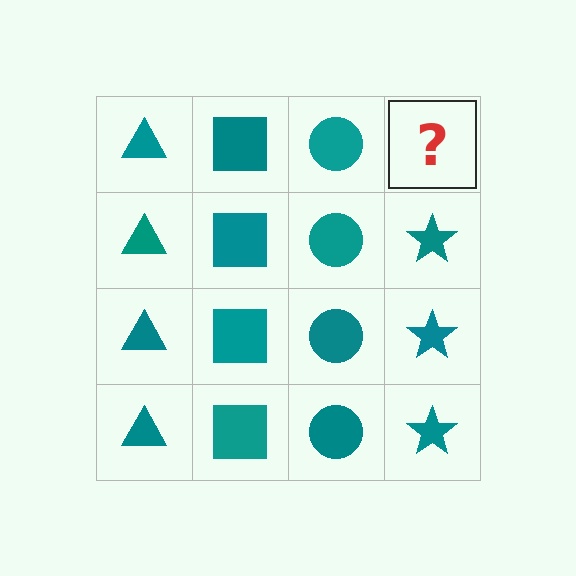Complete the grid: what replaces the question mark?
The question mark should be replaced with a teal star.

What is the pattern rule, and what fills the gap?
The rule is that each column has a consistent shape. The gap should be filled with a teal star.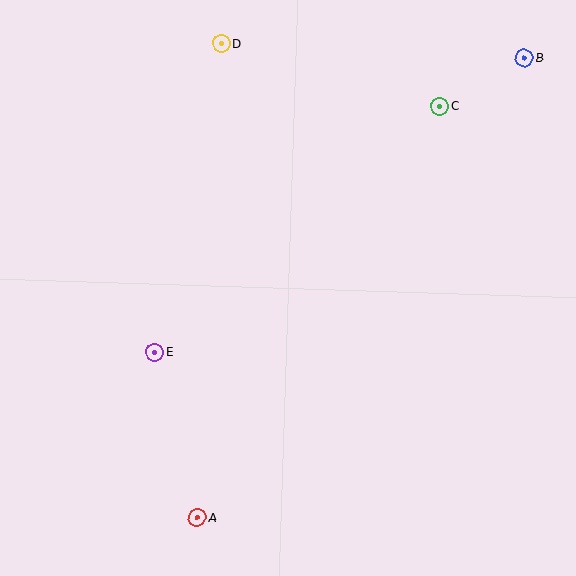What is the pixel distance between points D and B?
The distance between D and B is 303 pixels.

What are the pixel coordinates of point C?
Point C is at (440, 106).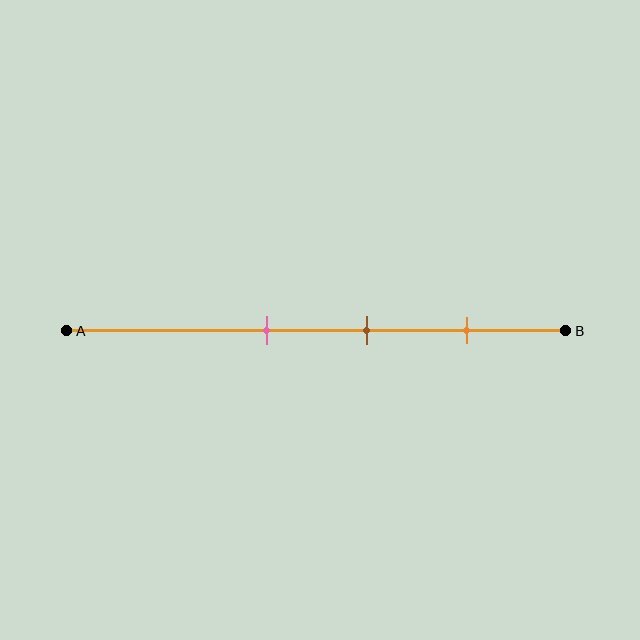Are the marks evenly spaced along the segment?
Yes, the marks are approximately evenly spaced.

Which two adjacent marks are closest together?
The pink and brown marks are the closest adjacent pair.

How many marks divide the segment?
There are 3 marks dividing the segment.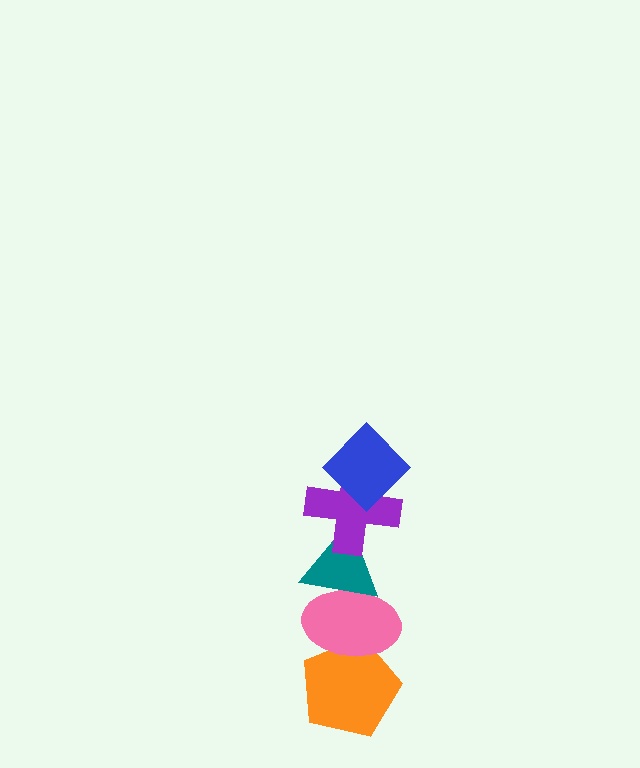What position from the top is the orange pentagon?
The orange pentagon is 5th from the top.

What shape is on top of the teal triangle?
The purple cross is on top of the teal triangle.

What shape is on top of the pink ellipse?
The teal triangle is on top of the pink ellipse.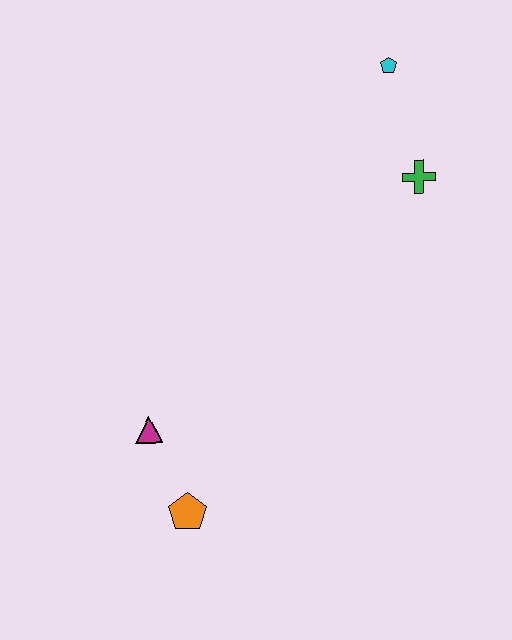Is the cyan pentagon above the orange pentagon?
Yes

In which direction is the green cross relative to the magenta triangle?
The green cross is to the right of the magenta triangle.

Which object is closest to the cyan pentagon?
The green cross is closest to the cyan pentagon.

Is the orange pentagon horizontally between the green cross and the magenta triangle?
Yes